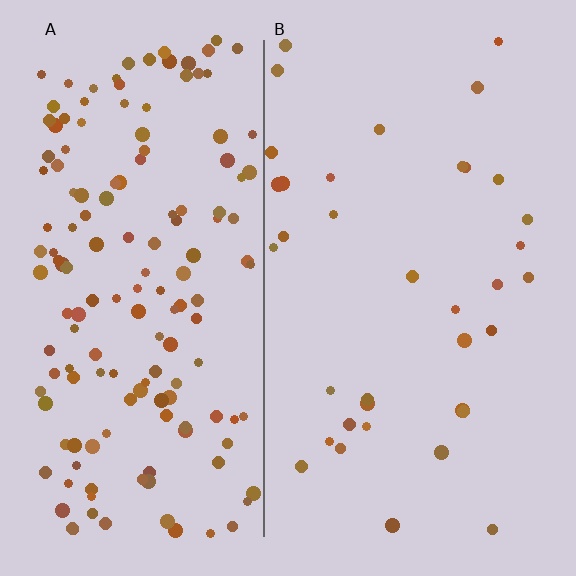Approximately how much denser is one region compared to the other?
Approximately 4.3× — region A over region B.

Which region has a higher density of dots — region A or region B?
A (the left).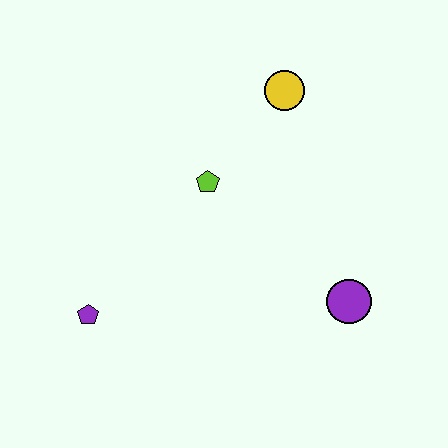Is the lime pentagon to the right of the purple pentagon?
Yes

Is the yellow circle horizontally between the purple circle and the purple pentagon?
Yes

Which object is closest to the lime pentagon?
The yellow circle is closest to the lime pentagon.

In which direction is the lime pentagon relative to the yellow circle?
The lime pentagon is below the yellow circle.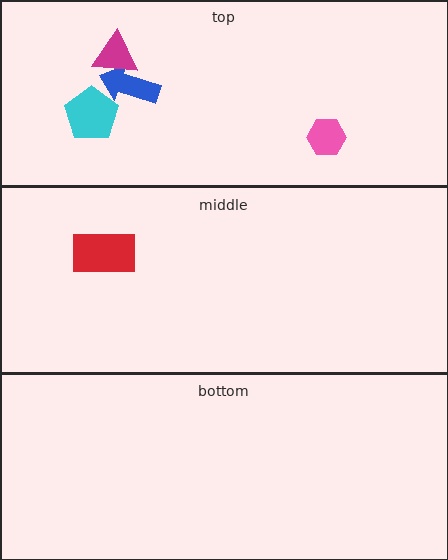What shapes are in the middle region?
The red rectangle.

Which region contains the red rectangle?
The middle region.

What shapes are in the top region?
The pink hexagon, the cyan pentagon, the blue arrow, the magenta triangle.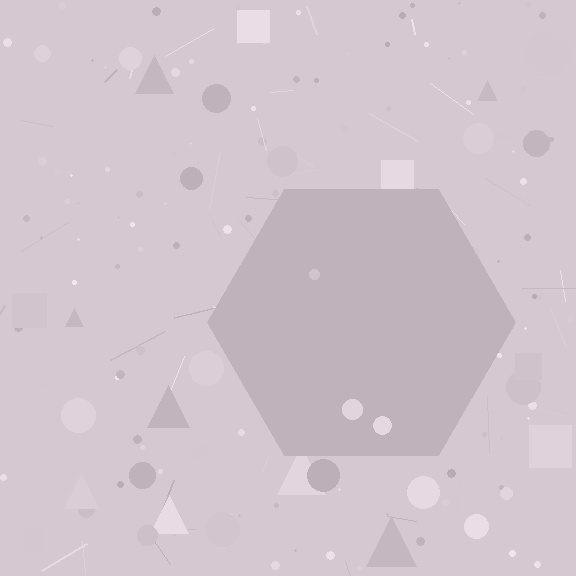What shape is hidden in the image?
A hexagon is hidden in the image.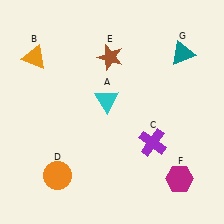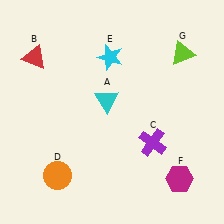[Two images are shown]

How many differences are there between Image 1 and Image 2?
There are 3 differences between the two images.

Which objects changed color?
B changed from orange to red. E changed from brown to cyan. G changed from teal to lime.